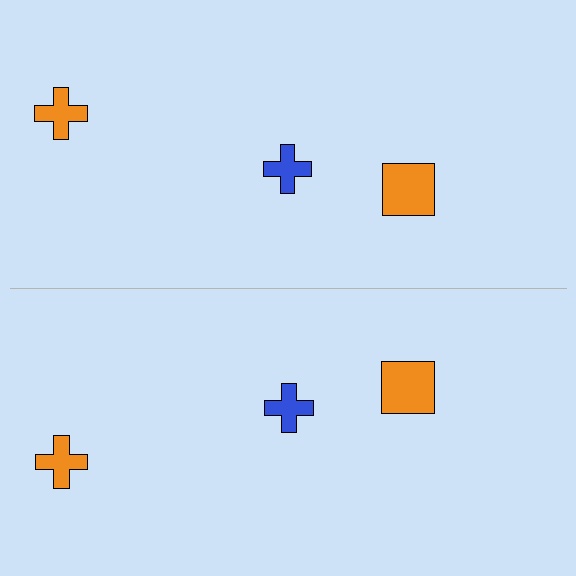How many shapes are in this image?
There are 6 shapes in this image.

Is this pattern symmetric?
Yes, this pattern has bilateral (reflection) symmetry.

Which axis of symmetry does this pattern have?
The pattern has a horizontal axis of symmetry running through the center of the image.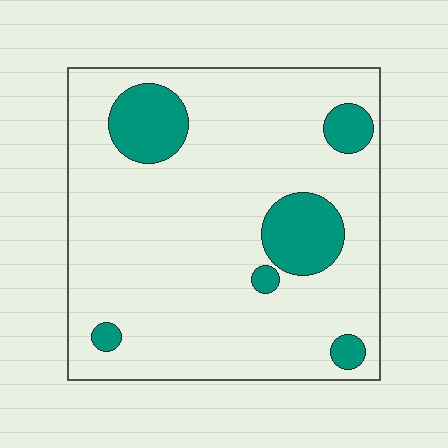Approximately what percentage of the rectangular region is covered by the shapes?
Approximately 15%.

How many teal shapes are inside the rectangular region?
6.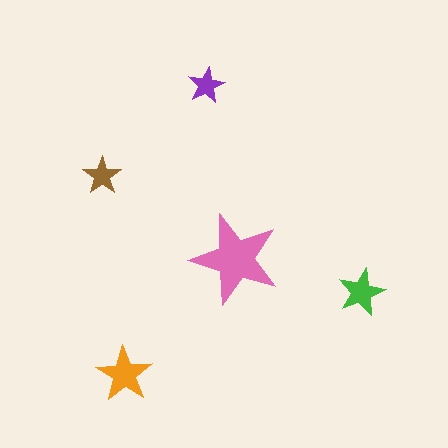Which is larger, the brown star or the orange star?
The orange one.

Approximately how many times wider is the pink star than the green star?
About 2 times wider.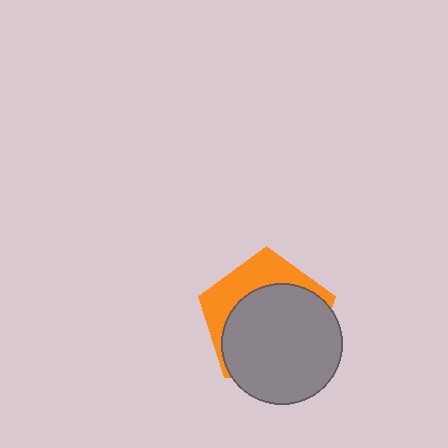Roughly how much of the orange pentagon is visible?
A small part of it is visible (roughly 33%).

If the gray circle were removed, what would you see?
You would see the complete orange pentagon.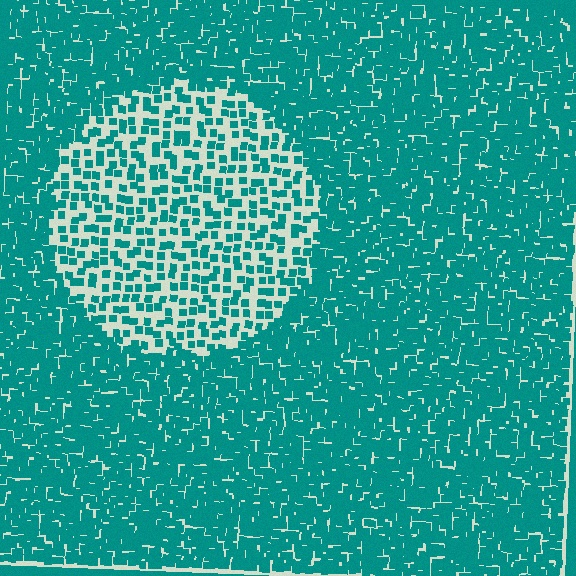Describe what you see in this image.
The image contains small teal elements arranged at two different densities. A circle-shaped region is visible where the elements are less densely packed than the surrounding area.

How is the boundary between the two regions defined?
The boundary is defined by a change in element density (approximately 2.6x ratio). All elements are the same color, size, and shape.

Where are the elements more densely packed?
The elements are more densely packed outside the circle boundary.